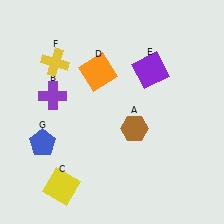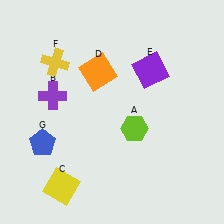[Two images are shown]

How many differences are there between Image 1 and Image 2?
There is 1 difference between the two images.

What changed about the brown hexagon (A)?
In Image 1, A is brown. In Image 2, it changed to lime.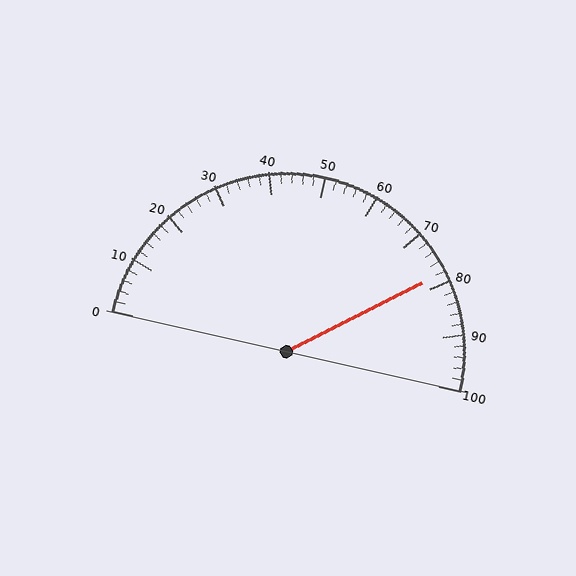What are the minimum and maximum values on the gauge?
The gauge ranges from 0 to 100.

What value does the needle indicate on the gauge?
The needle indicates approximately 78.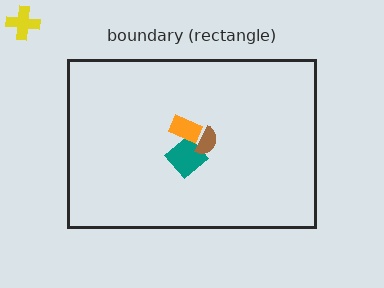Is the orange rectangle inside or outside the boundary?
Inside.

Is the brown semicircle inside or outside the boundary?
Inside.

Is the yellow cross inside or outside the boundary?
Outside.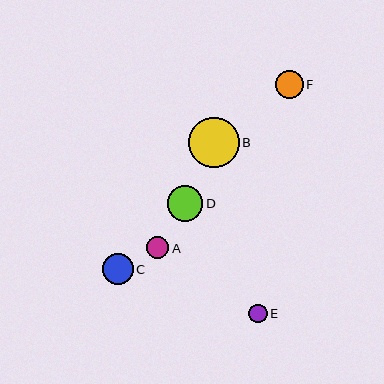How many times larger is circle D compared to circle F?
Circle D is approximately 1.3 times the size of circle F.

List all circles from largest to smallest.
From largest to smallest: B, D, C, F, A, E.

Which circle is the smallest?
Circle E is the smallest with a size of approximately 18 pixels.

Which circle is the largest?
Circle B is the largest with a size of approximately 51 pixels.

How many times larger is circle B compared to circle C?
Circle B is approximately 1.6 times the size of circle C.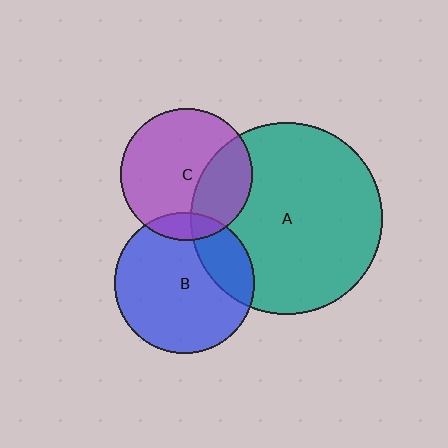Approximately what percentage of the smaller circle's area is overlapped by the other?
Approximately 30%.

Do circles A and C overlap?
Yes.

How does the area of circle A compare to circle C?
Approximately 2.1 times.